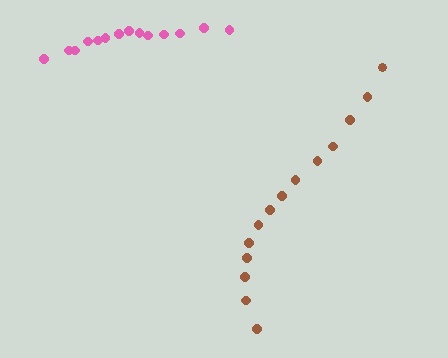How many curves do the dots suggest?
There are 2 distinct paths.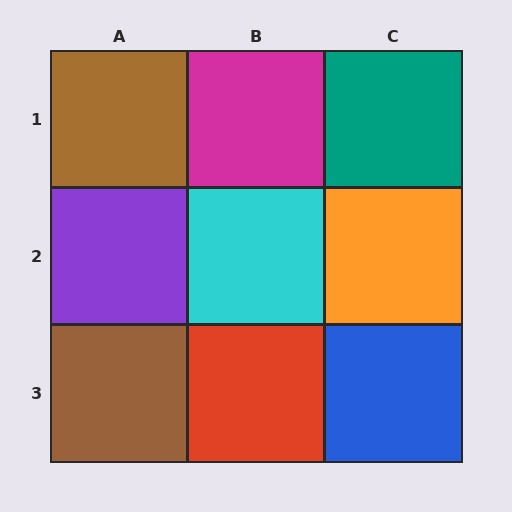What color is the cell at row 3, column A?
Brown.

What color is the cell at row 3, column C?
Blue.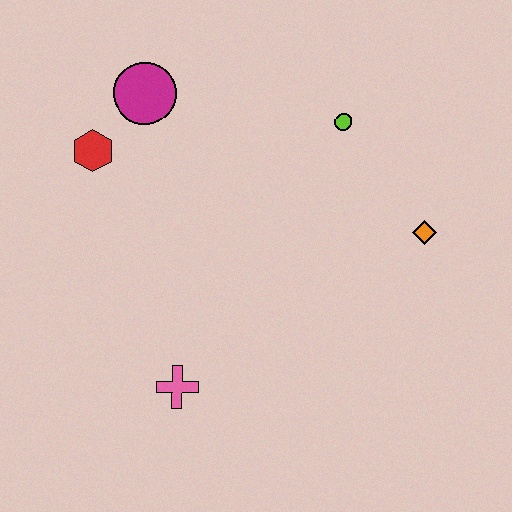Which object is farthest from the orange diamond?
The red hexagon is farthest from the orange diamond.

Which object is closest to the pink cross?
The red hexagon is closest to the pink cross.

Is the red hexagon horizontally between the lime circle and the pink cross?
No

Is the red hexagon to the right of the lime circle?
No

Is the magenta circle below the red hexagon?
No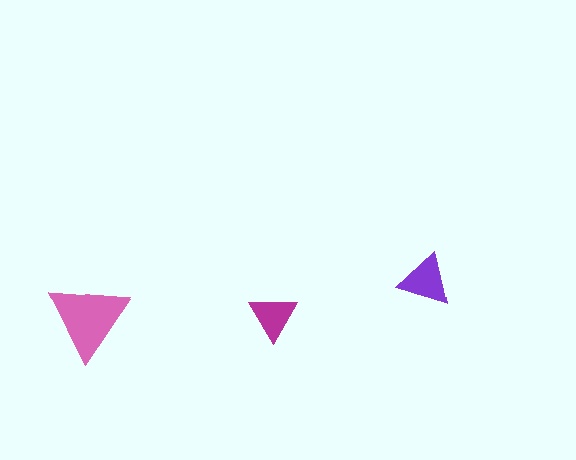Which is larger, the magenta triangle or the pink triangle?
The pink one.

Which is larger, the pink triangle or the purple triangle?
The pink one.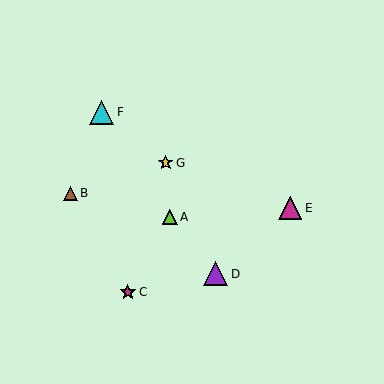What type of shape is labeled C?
Shape C is a magenta star.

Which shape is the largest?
The purple triangle (labeled D) is the largest.